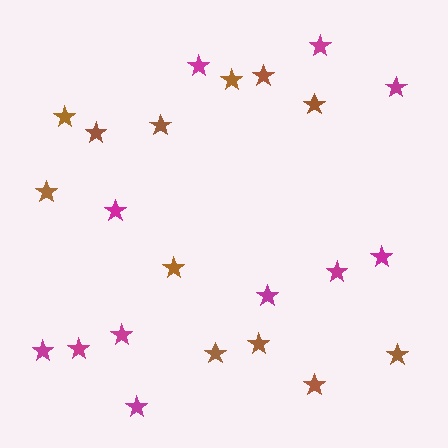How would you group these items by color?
There are 2 groups: one group of brown stars (12) and one group of magenta stars (11).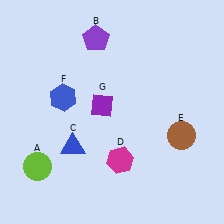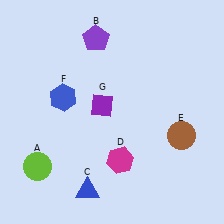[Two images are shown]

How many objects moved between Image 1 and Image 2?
1 object moved between the two images.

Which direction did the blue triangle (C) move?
The blue triangle (C) moved down.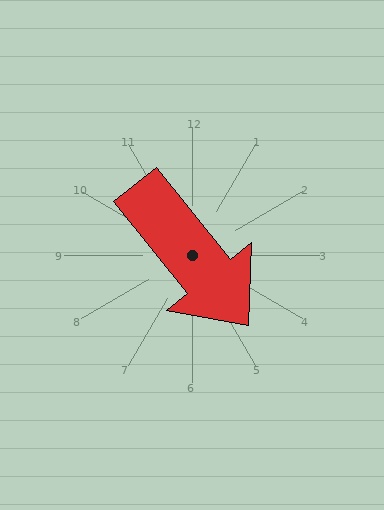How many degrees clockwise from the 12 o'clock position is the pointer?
Approximately 141 degrees.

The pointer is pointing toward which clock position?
Roughly 5 o'clock.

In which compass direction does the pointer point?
Southeast.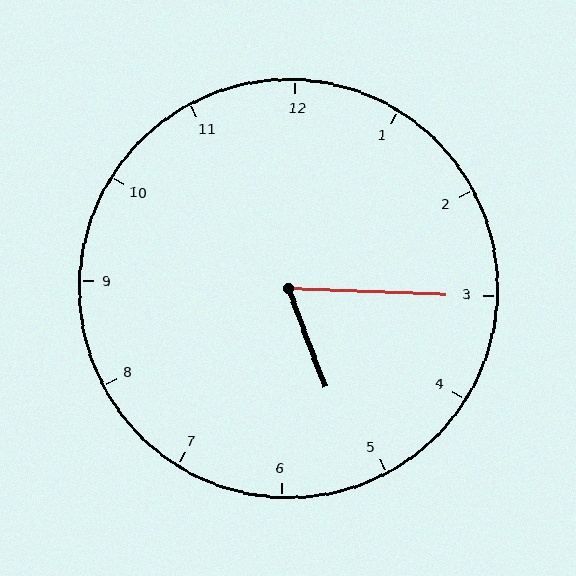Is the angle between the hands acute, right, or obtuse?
It is acute.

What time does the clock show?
5:15.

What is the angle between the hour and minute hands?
Approximately 68 degrees.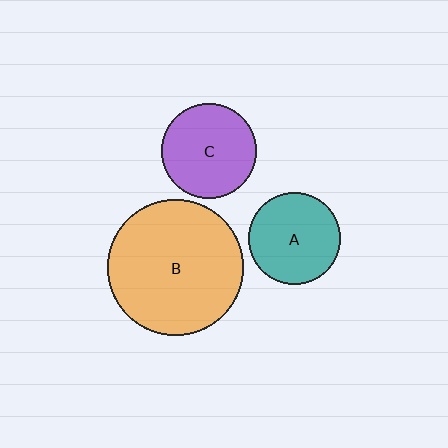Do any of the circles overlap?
No, none of the circles overlap.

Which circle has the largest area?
Circle B (orange).